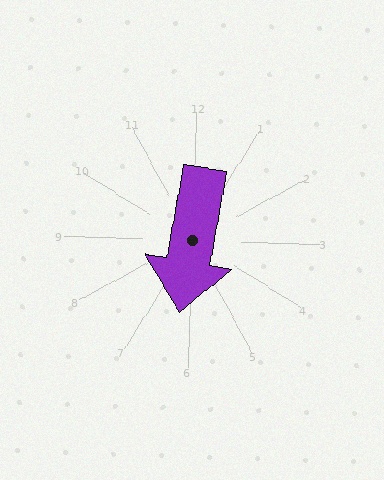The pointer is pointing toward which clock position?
Roughly 6 o'clock.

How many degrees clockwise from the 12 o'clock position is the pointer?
Approximately 189 degrees.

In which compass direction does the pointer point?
South.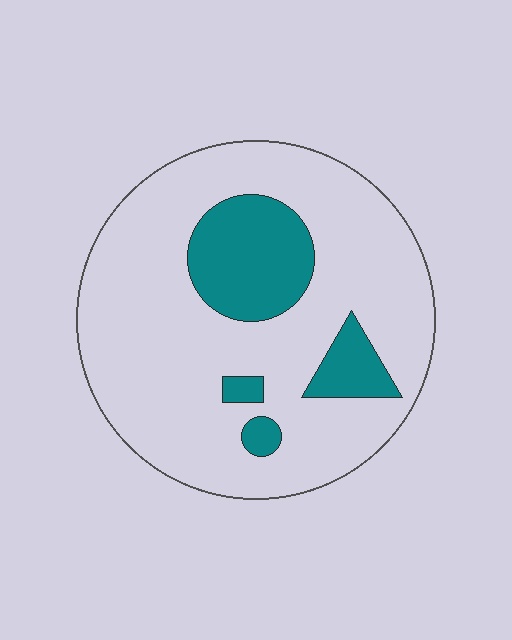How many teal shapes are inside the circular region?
4.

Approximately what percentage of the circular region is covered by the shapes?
Approximately 20%.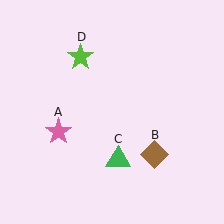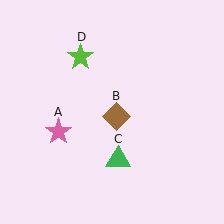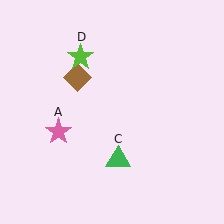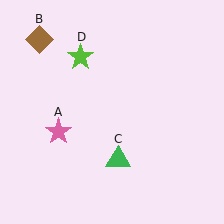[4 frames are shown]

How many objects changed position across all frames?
1 object changed position: brown diamond (object B).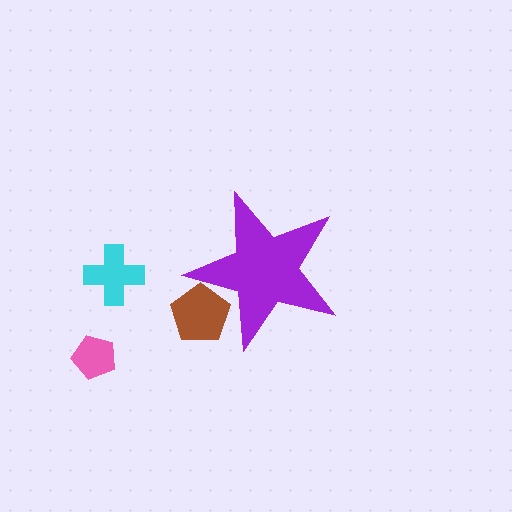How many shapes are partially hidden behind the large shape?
1 shape is partially hidden.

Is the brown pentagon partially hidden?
Yes, the brown pentagon is partially hidden behind the purple star.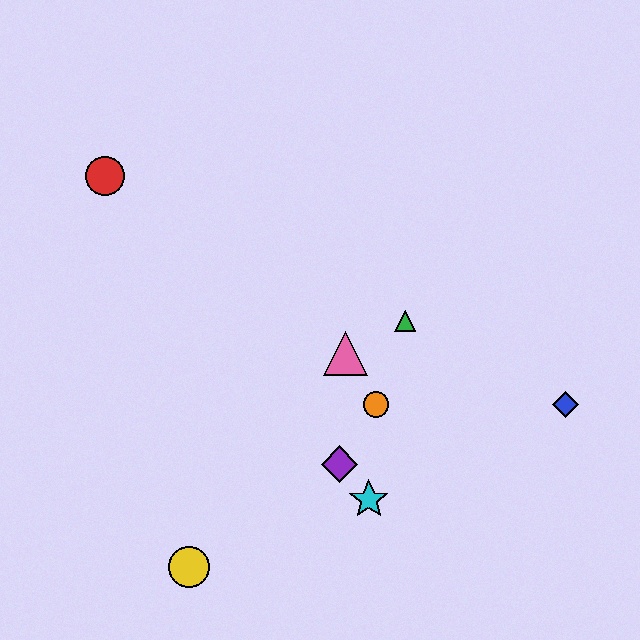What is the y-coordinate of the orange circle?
The orange circle is at y≈404.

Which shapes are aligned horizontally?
The blue diamond, the orange circle are aligned horizontally.